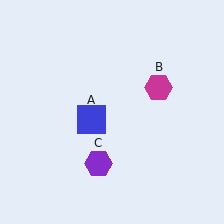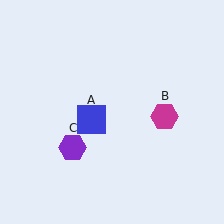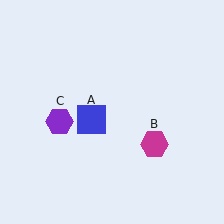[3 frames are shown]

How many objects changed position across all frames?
2 objects changed position: magenta hexagon (object B), purple hexagon (object C).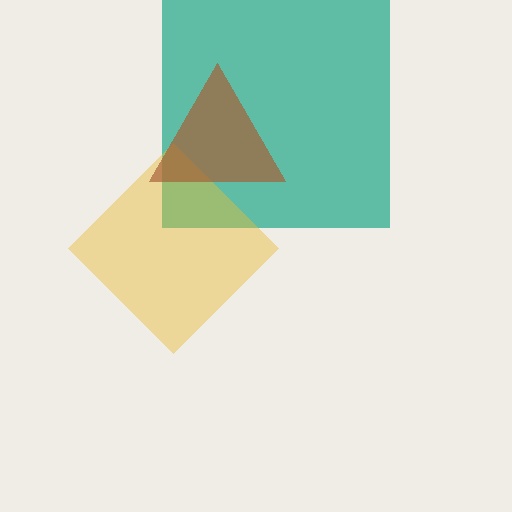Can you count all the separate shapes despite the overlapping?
Yes, there are 3 separate shapes.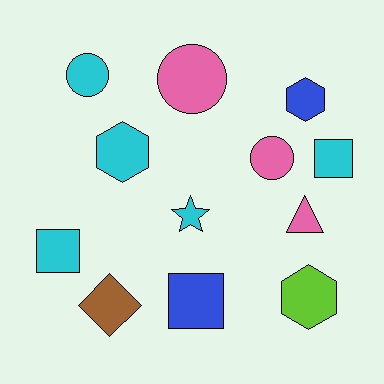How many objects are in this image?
There are 12 objects.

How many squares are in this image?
There are 3 squares.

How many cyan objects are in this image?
There are 5 cyan objects.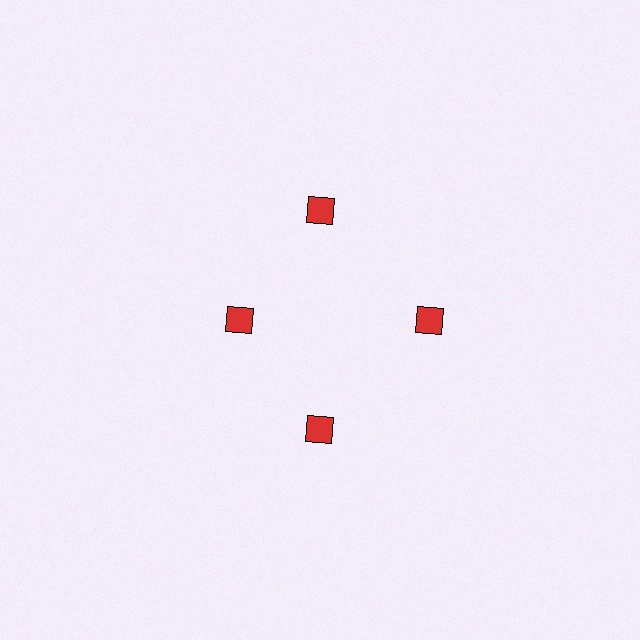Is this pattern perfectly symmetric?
No. The 4 red squares are arranged in a ring, but one element near the 9 o'clock position is pulled inward toward the center, breaking the 4-fold rotational symmetry.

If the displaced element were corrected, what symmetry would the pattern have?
It would have 4-fold rotational symmetry — the pattern would map onto itself every 90 degrees.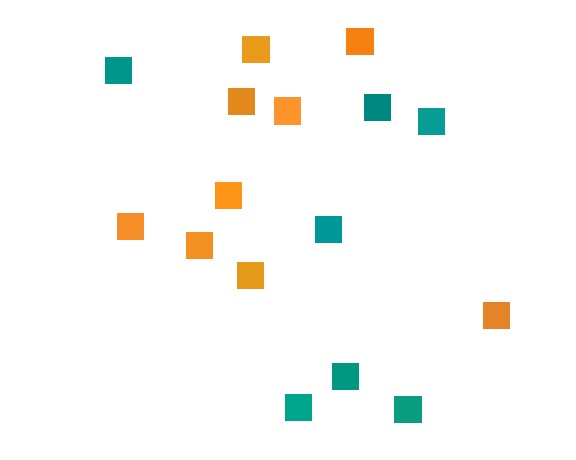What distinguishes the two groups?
There are 2 groups: one group of teal squares (7) and one group of orange squares (9).